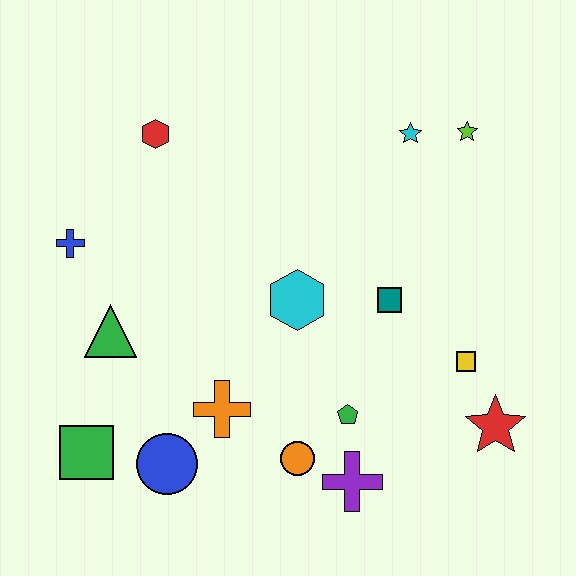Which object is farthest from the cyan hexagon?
The green square is farthest from the cyan hexagon.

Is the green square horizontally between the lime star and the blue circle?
No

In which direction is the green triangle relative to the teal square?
The green triangle is to the left of the teal square.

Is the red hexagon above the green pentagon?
Yes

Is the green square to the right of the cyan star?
No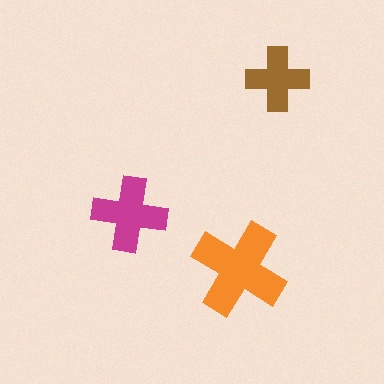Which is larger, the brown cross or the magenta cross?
The magenta one.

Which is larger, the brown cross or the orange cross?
The orange one.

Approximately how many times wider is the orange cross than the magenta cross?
About 1.5 times wider.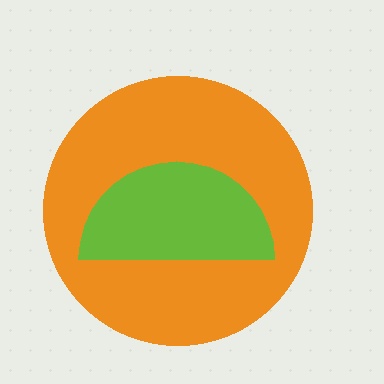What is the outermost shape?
The orange circle.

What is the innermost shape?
The lime semicircle.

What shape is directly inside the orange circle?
The lime semicircle.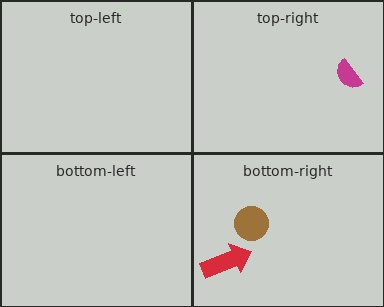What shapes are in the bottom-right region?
The brown circle, the red arrow.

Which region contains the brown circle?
The bottom-right region.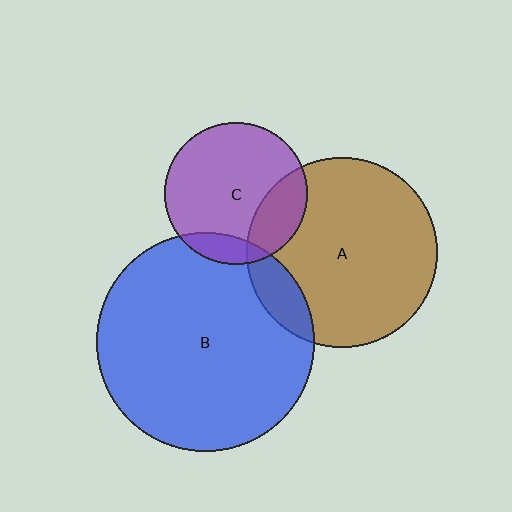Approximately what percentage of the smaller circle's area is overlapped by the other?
Approximately 10%.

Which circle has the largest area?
Circle B (blue).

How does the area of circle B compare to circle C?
Approximately 2.4 times.